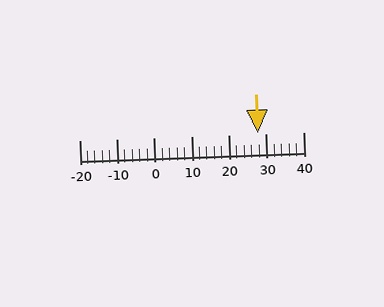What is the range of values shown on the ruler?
The ruler shows values from -20 to 40.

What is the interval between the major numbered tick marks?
The major tick marks are spaced 10 units apart.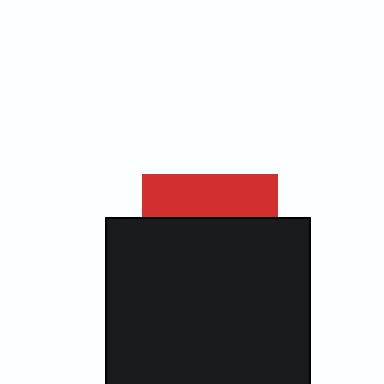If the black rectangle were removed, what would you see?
You would see the complete red square.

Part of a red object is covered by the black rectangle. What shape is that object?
It is a square.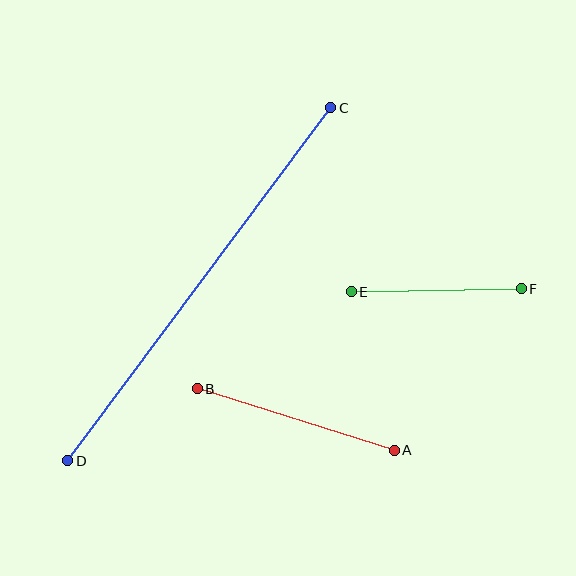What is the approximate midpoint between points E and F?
The midpoint is at approximately (436, 290) pixels.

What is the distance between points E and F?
The distance is approximately 170 pixels.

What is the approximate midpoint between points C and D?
The midpoint is at approximately (199, 284) pixels.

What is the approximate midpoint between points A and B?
The midpoint is at approximately (296, 420) pixels.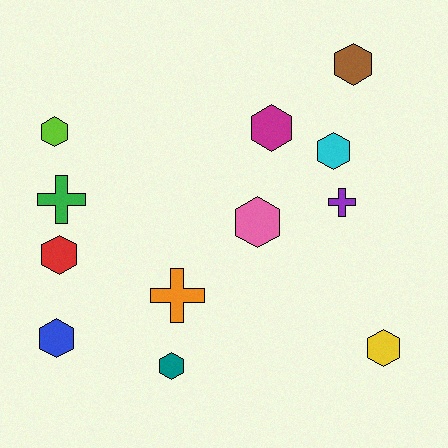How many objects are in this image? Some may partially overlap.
There are 12 objects.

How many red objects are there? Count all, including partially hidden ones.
There is 1 red object.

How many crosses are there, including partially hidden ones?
There are 3 crosses.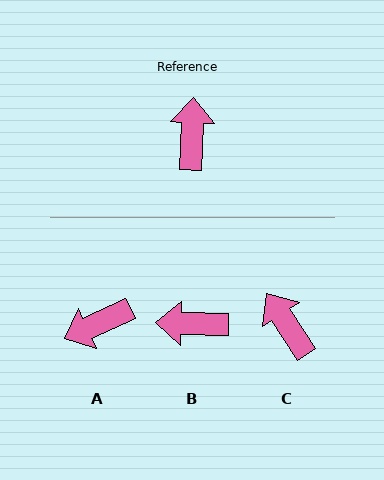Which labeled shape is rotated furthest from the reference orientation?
A, about 117 degrees away.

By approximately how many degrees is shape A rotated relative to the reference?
Approximately 117 degrees counter-clockwise.